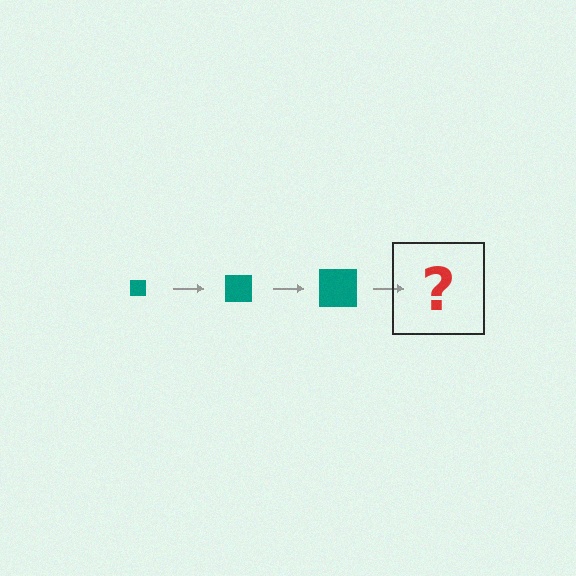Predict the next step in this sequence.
The next step is a teal square, larger than the previous one.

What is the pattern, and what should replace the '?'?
The pattern is that the square gets progressively larger each step. The '?' should be a teal square, larger than the previous one.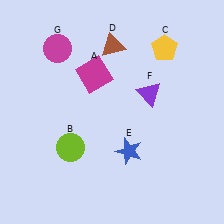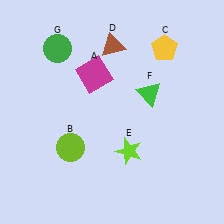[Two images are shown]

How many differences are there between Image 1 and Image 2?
There are 3 differences between the two images.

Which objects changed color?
E changed from blue to lime. F changed from purple to green. G changed from magenta to green.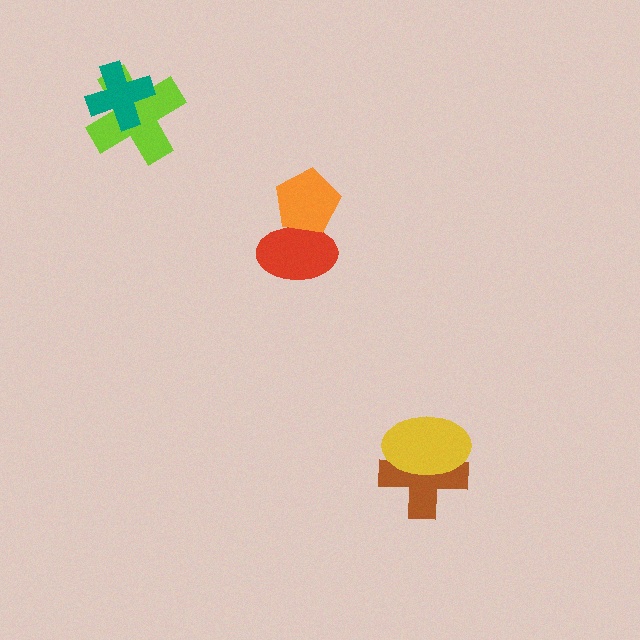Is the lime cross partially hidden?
Yes, it is partially covered by another shape.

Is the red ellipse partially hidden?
Yes, it is partially covered by another shape.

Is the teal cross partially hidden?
No, no other shape covers it.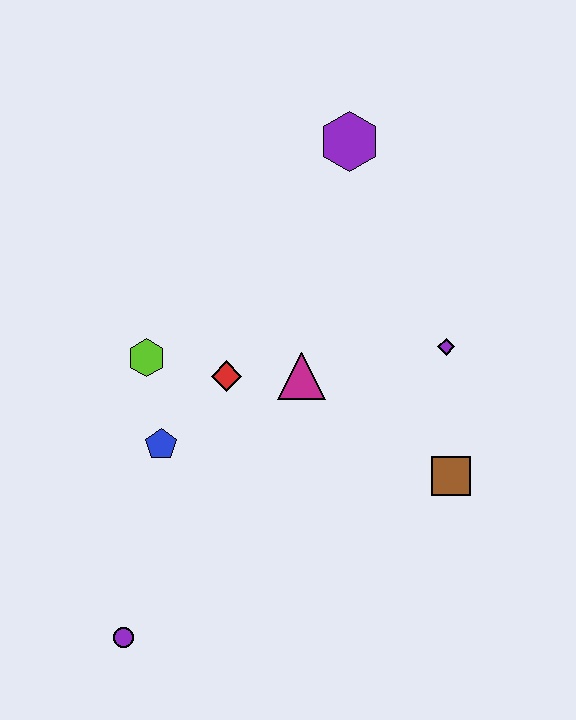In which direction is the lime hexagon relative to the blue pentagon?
The lime hexagon is above the blue pentagon.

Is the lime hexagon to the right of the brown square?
No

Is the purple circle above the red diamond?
No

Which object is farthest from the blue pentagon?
The purple hexagon is farthest from the blue pentagon.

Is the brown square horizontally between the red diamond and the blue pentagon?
No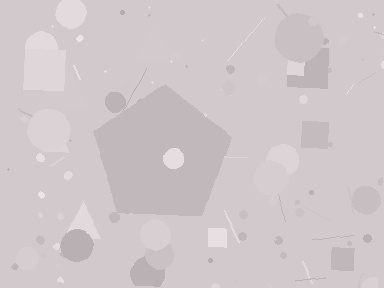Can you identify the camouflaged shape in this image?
The camouflaged shape is a pentagon.